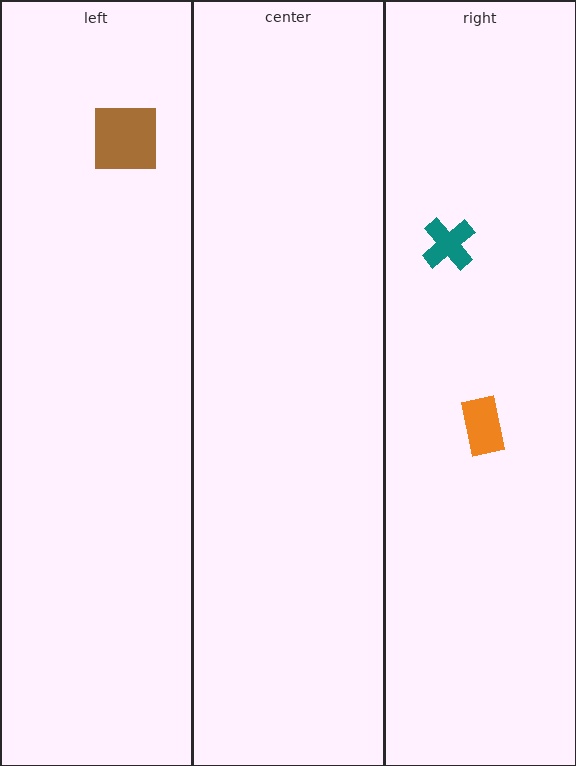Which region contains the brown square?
The left region.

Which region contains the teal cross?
The right region.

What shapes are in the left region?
The brown square.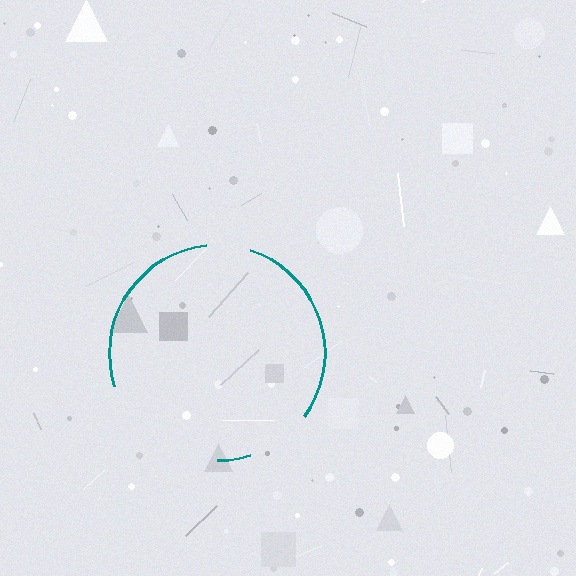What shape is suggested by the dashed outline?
The dashed outline suggests a circle.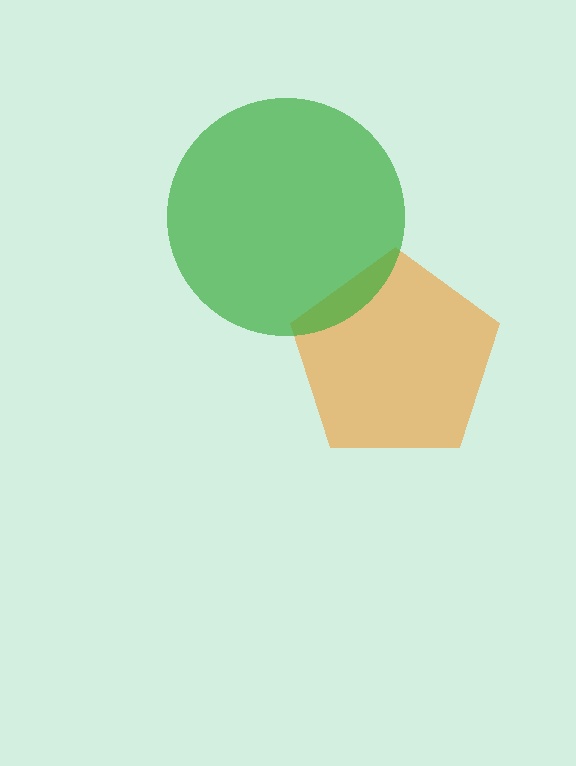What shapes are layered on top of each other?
The layered shapes are: an orange pentagon, a green circle.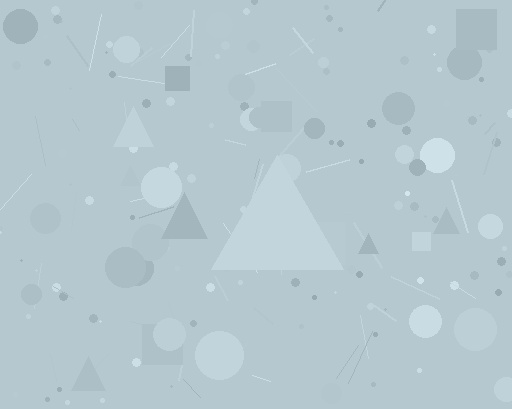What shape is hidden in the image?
A triangle is hidden in the image.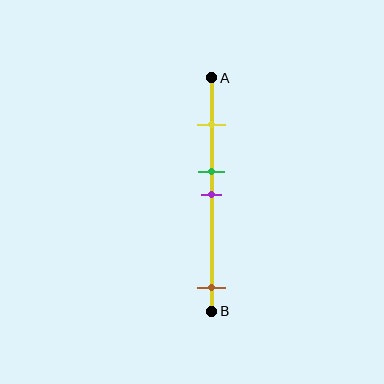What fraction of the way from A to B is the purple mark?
The purple mark is approximately 50% (0.5) of the way from A to B.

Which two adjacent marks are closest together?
The green and purple marks are the closest adjacent pair.